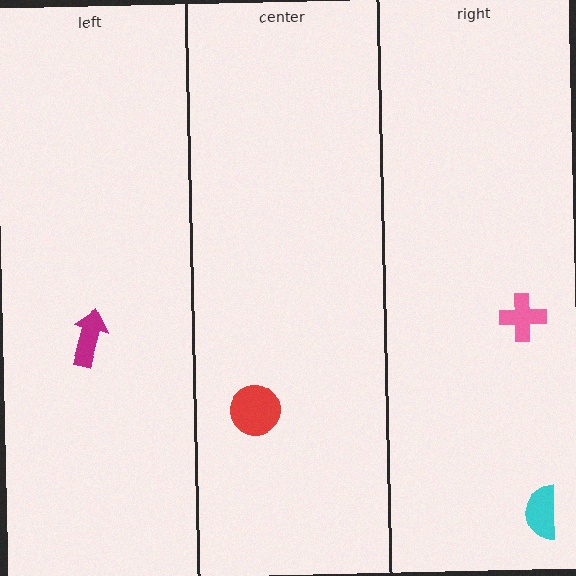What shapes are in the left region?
The magenta arrow.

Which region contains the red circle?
The center region.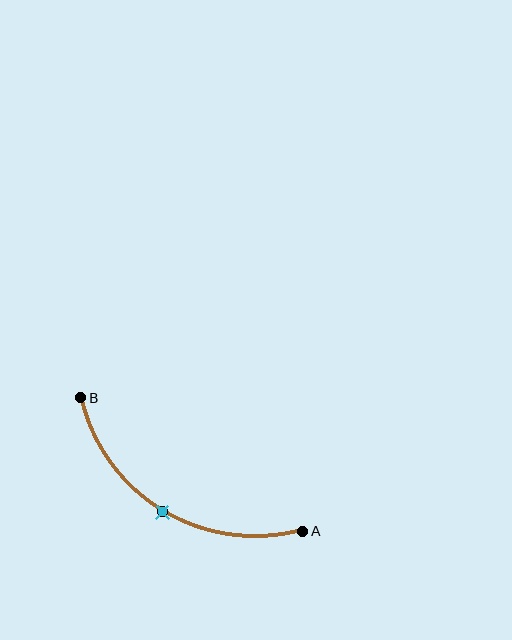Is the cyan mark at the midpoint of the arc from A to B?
Yes. The cyan mark lies on the arc at equal arc-length from both A and B — it is the arc midpoint.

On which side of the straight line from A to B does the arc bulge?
The arc bulges below the straight line connecting A and B.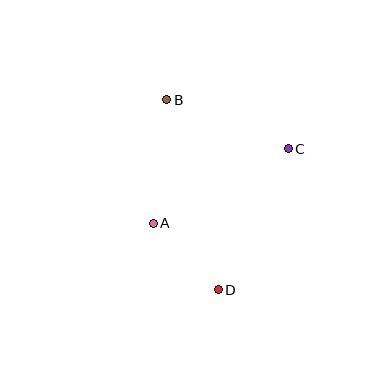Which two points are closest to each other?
Points A and D are closest to each other.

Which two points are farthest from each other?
Points B and D are farthest from each other.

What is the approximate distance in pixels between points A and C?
The distance between A and C is approximately 154 pixels.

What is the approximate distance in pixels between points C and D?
The distance between C and D is approximately 158 pixels.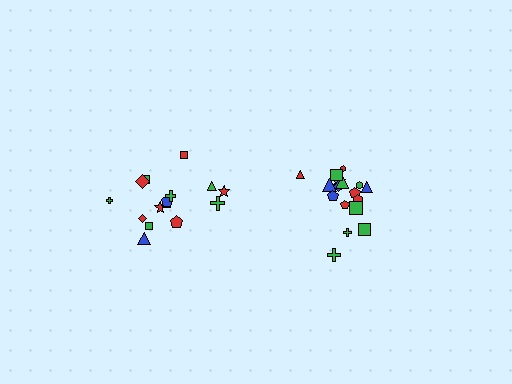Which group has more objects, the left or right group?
The right group.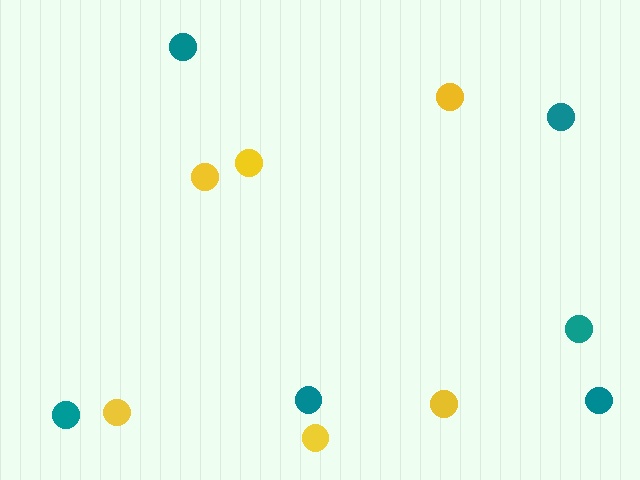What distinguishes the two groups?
There are 2 groups: one group of yellow circles (6) and one group of teal circles (6).